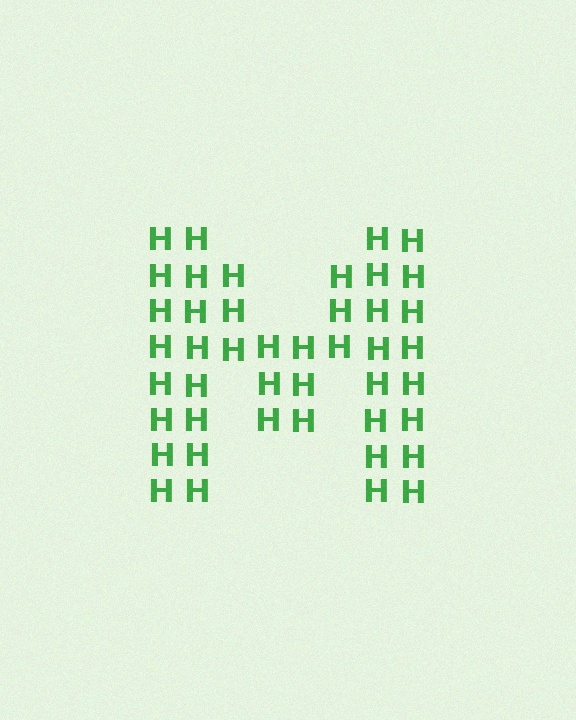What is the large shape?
The large shape is the letter M.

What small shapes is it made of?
It is made of small letter H's.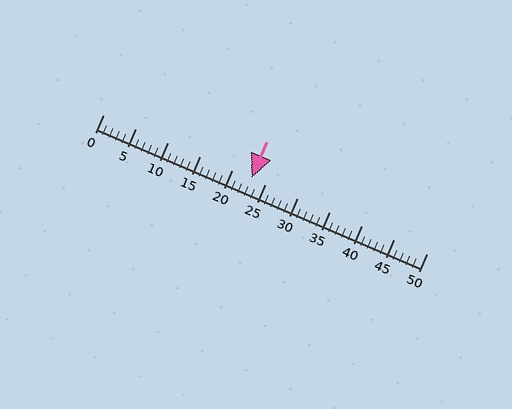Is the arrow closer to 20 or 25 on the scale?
The arrow is closer to 25.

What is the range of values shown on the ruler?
The ruler shows values from 0 to 50.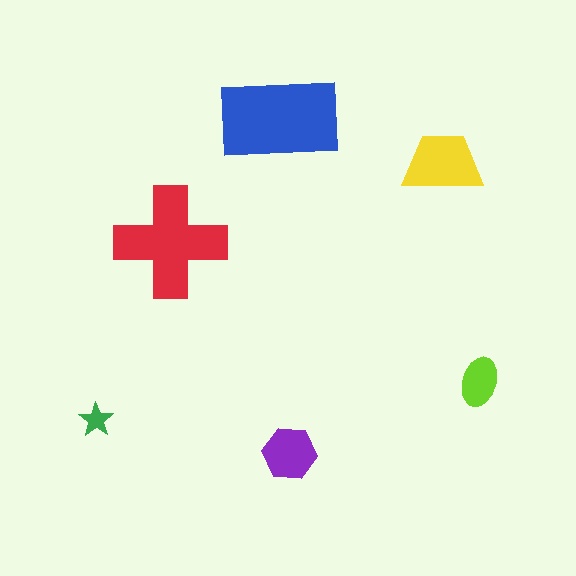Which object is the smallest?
The green star.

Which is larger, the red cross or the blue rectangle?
The blue rectangle.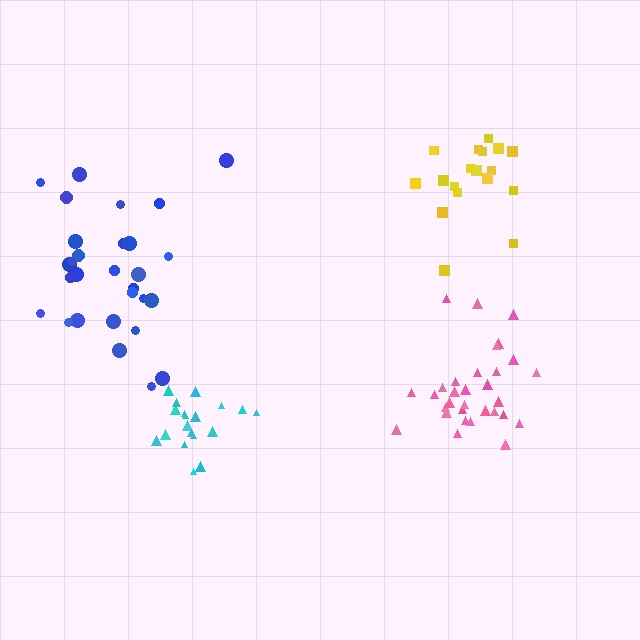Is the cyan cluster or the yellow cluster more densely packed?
Cyan.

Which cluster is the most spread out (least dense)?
Blue.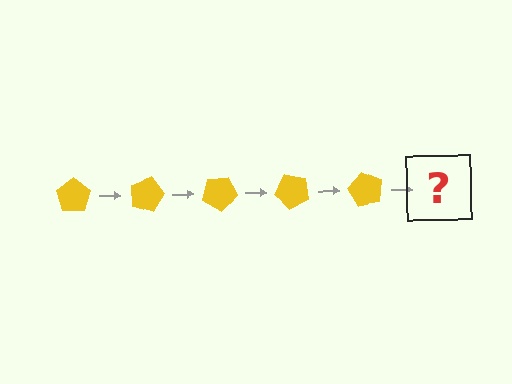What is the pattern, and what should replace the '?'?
The pattern is that the pentagon rotates 15 degrees each step. The '?' should be a yellow pentagon rotated 75 degrees.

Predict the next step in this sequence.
The next step is a yellow pentagon rotated 75 degrees.